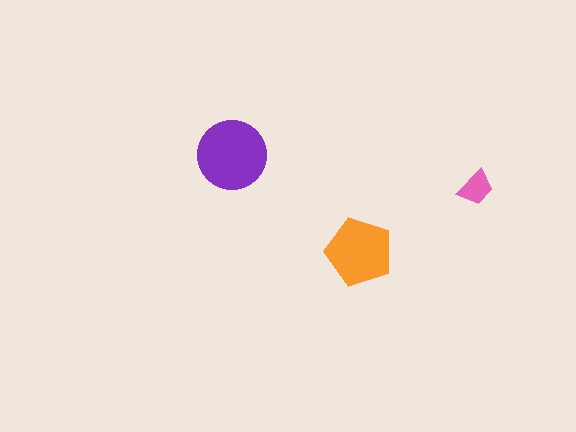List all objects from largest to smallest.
The purple circle, the orange pentagon, the pink trapezoid.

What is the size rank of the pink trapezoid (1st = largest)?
3rd.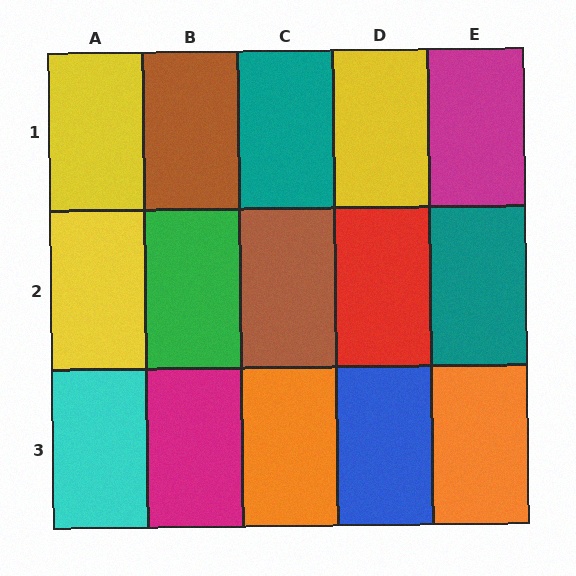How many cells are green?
1 cell is green.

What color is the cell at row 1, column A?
Yellow.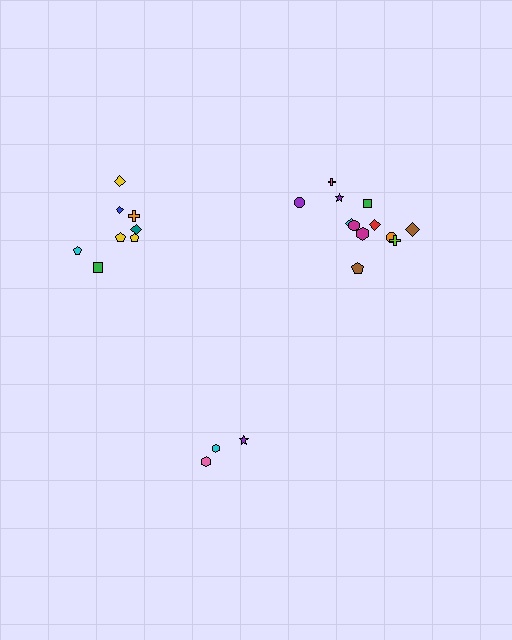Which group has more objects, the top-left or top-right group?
The top-right group.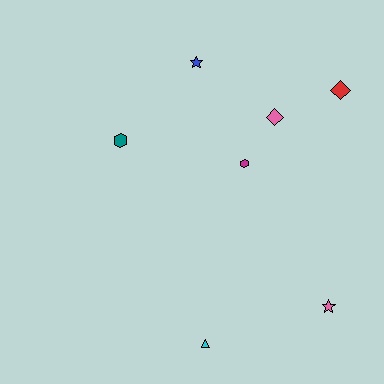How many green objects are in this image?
There are no green objects.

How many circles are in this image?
There are no circles.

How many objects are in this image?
There are 7 objects.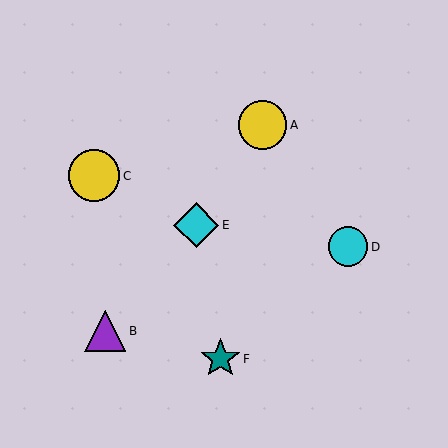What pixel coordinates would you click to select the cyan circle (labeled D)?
Click at (348, 247) to select the cyan circle D.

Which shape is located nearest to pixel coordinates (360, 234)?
The cyan circle (labeled D) at (348, 247) is nearest to that location.